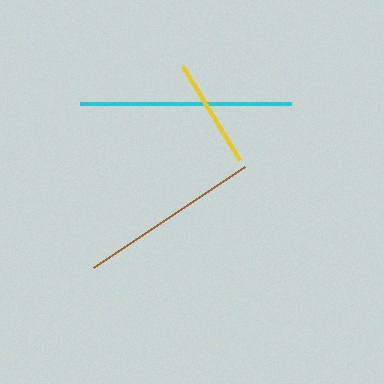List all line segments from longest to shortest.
From longest to shortest: cyan, brown, yellow.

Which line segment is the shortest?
The yellow line is the shortest at approximately 110 pixels.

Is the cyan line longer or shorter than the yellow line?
The cyan line is longer than the yellow line.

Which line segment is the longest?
The cyan line is the longest at approximately 211 pixels.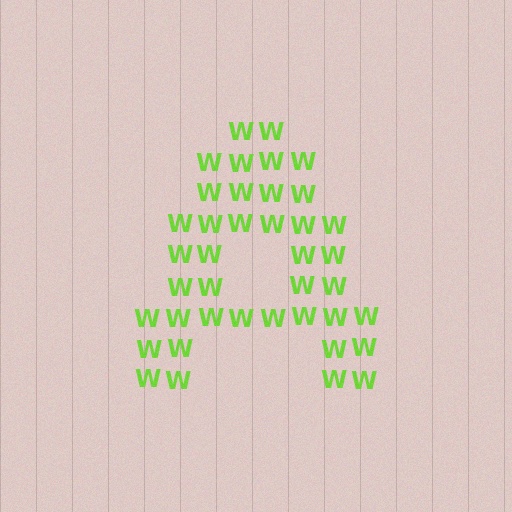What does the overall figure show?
The overall figure shows the letter A.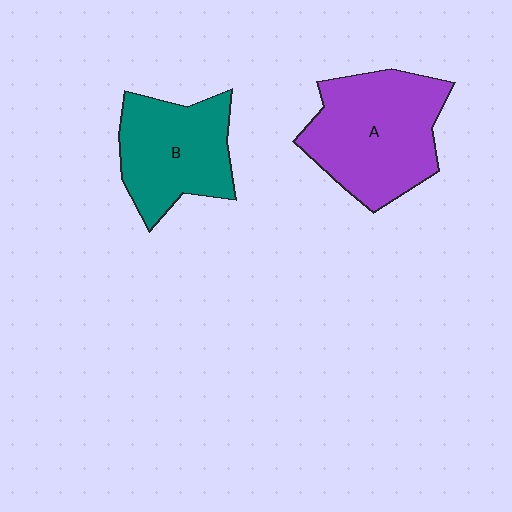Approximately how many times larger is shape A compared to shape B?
Approximately 1.3 times.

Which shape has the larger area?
Shape A (purple).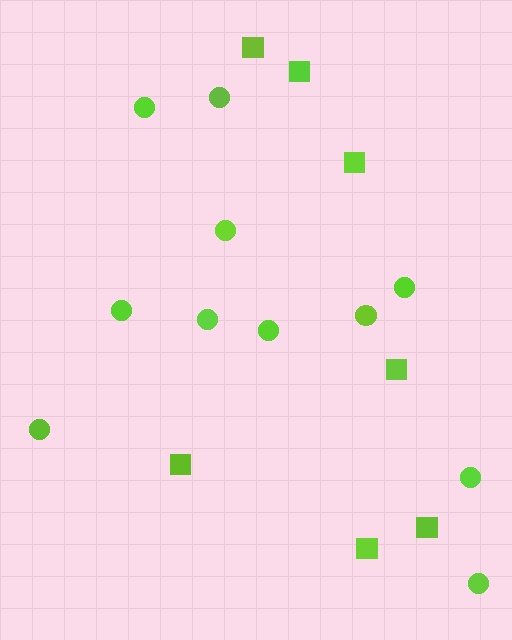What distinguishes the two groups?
There are 2 groups: one group of circles (11) and one group of squares (7).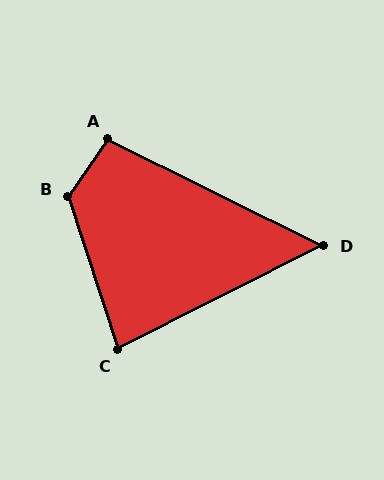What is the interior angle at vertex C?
Approximately 82 degrees (acute).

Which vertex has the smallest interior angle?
D, at approximately 53 degrees.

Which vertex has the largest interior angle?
B, at approximately 127 degrees.